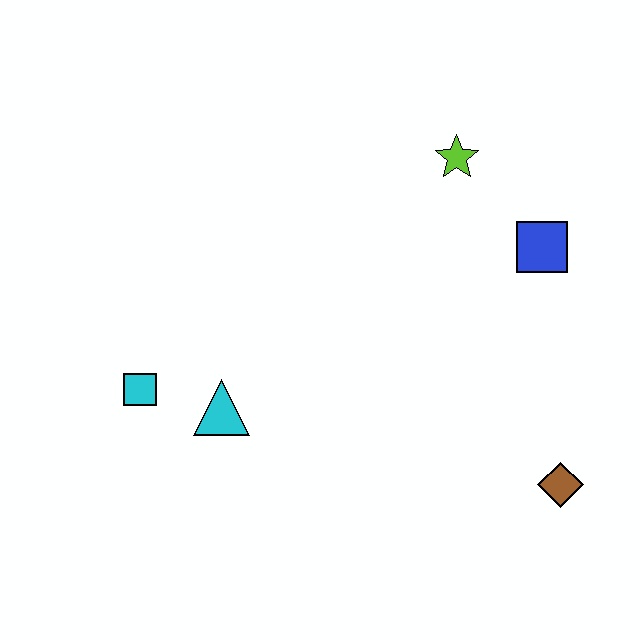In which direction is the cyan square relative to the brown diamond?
The cyan square is to the left of the brown diamond.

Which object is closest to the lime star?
The blue square is closest to the lime star.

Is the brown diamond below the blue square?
Yes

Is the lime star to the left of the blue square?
Yes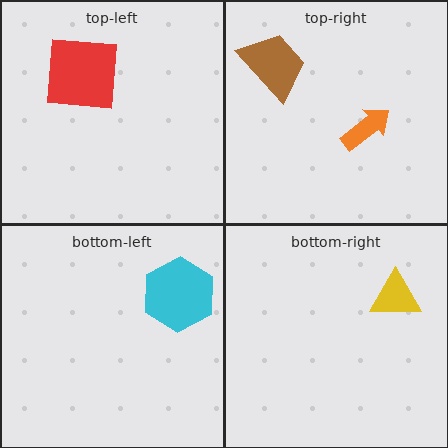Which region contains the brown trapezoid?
The top-right region.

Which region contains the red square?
The top-left region.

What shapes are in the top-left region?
The red square.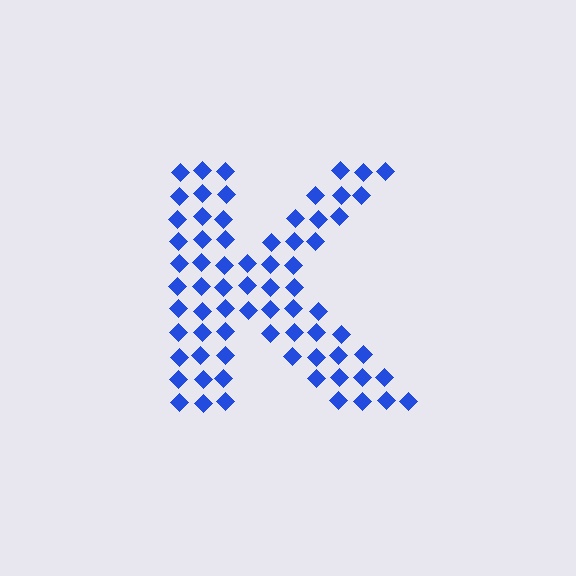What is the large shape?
The large shape is the letter K.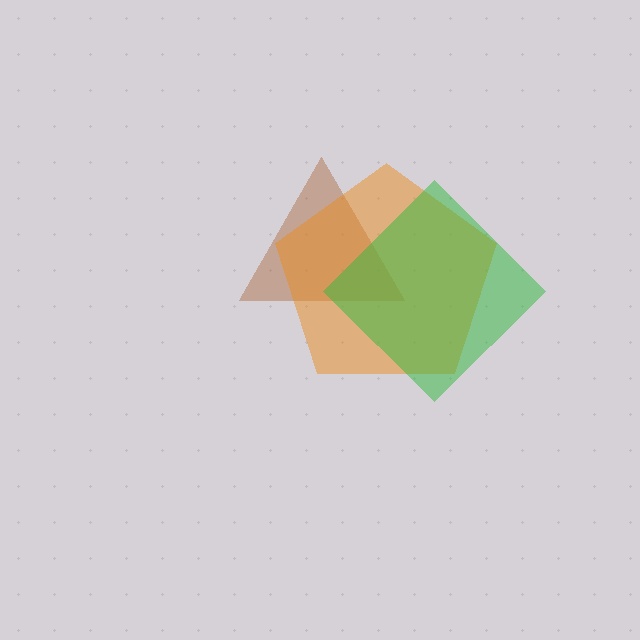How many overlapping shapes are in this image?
There are 3 overlapping shapes in the image.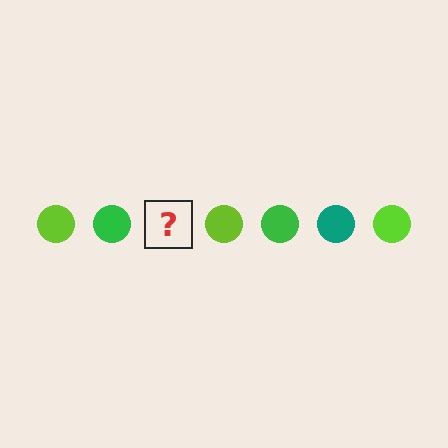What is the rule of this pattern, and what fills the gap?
The rule is that the pattern cycles through lime, green, teal circles. The gap should be filled with a teal circle.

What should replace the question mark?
The question mark should be replaced with a teal circle.